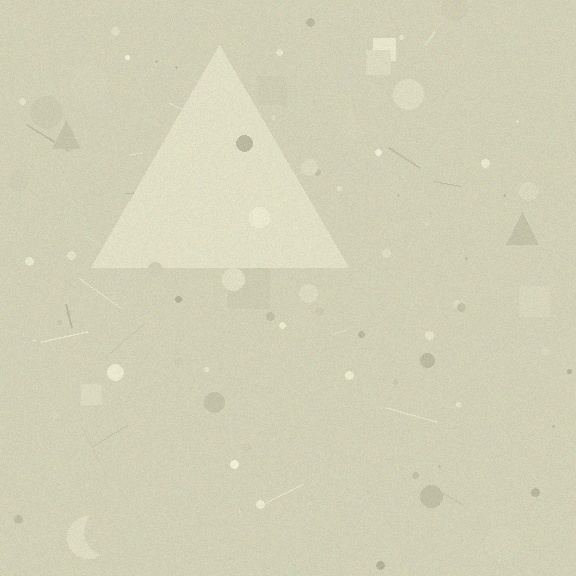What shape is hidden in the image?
A triangle is hidden in the image.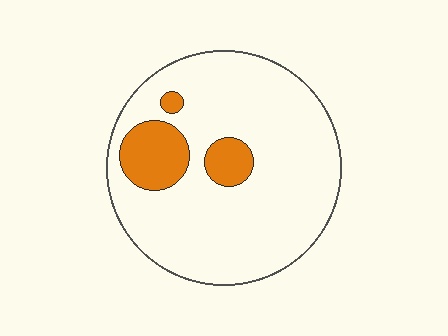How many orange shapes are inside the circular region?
3.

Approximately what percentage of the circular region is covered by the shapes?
Approximately 15%.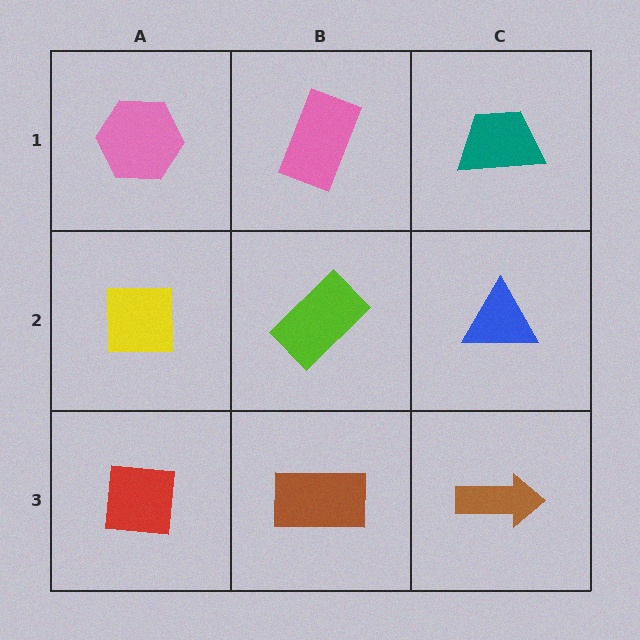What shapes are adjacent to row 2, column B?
A pink rectangle (row 1, column B), a brown rectangle (row 3, column B), a yellow square (row 2, column A), a blue triangle (row 2, column C).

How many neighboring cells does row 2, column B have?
4.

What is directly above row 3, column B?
A lime rectangle.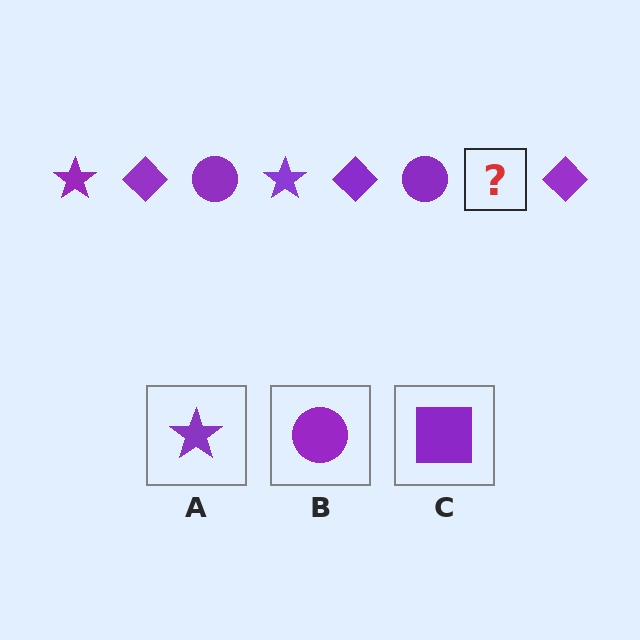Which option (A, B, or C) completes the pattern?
A.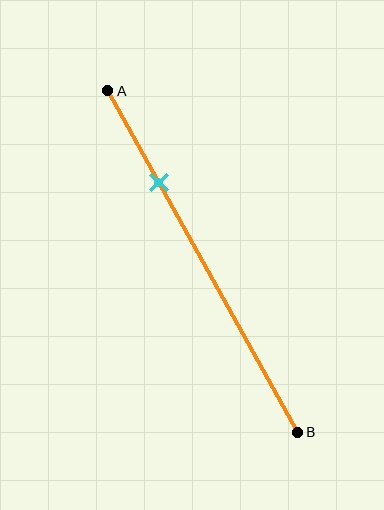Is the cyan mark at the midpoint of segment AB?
No, the mark is at about 25% from A, not at the 50% midpoint.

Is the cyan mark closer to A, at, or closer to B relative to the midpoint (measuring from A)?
The cyan mark is closer to point A than the midpoint of segment AB.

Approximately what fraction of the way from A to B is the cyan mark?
The cyan mark is approximately 25% of the way from A to B.